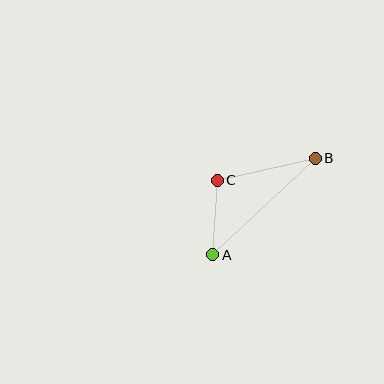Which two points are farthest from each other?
Points A and B are farthest from each other.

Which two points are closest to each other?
Points A and C are closest to each other.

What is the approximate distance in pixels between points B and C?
The distance between B and C is approximately 101 pixels.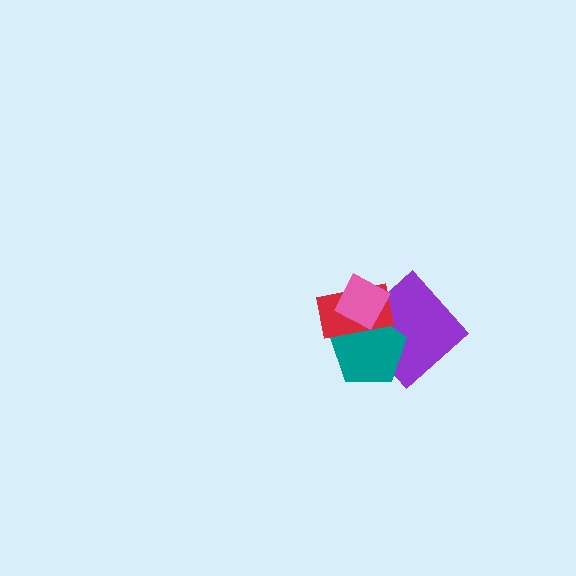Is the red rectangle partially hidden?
Yes, it is partially covered by another shape.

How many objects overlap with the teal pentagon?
3 objects overlap with the teal pentagon.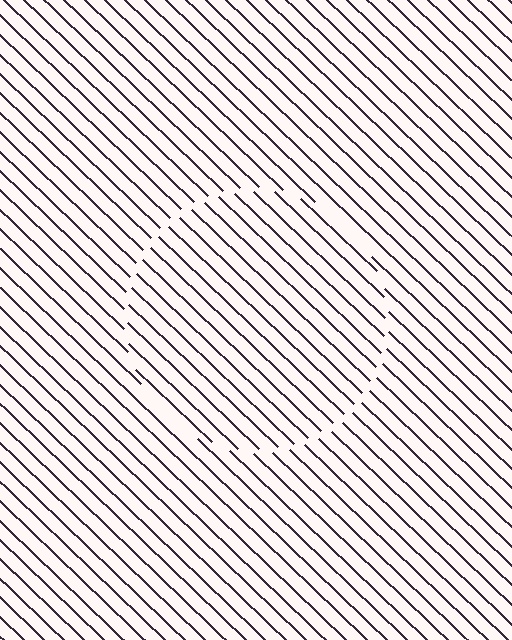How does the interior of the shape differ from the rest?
The interior of the shape contains the same grating, shifted by half a period — the contour is defined by the phase discontinuity where line-ends from the inner and outer gratings abut.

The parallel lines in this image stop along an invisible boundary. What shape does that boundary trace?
An illusory circle. The interior of the shape contains the same grating, shifted by half a period — the contour is defined by the phase discontinuity where line-ends from the inner and outer gratings abut.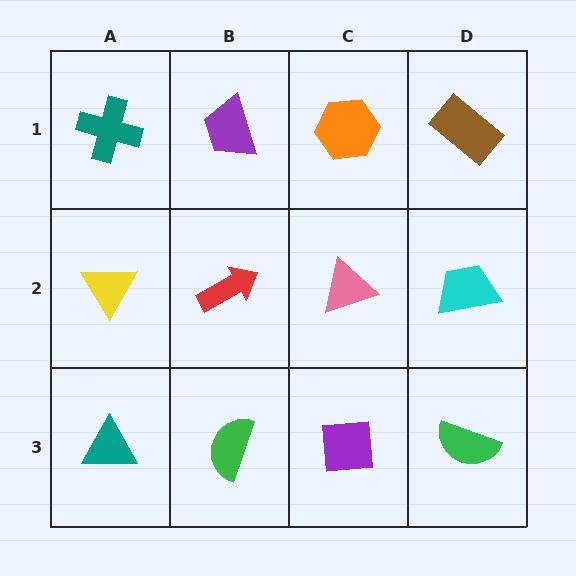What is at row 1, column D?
A brown rectangle.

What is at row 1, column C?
An orange hexagon.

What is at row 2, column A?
A yellow triangle.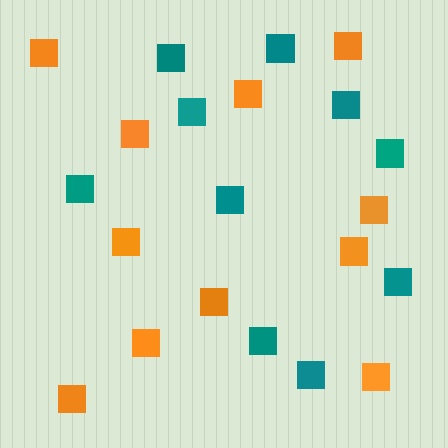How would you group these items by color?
There are 2 groups: one group of teal squares (10) and one group of orange squares (11).